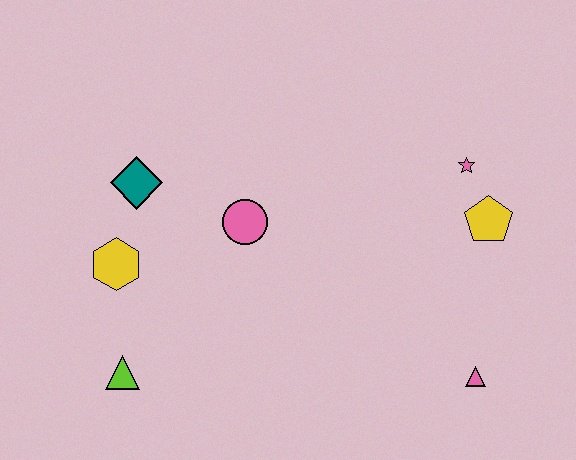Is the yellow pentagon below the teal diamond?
Yes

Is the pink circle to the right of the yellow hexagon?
Yes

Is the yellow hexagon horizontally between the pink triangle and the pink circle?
No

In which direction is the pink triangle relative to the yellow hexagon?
The pink triangle is to the right of the yellow hexagon.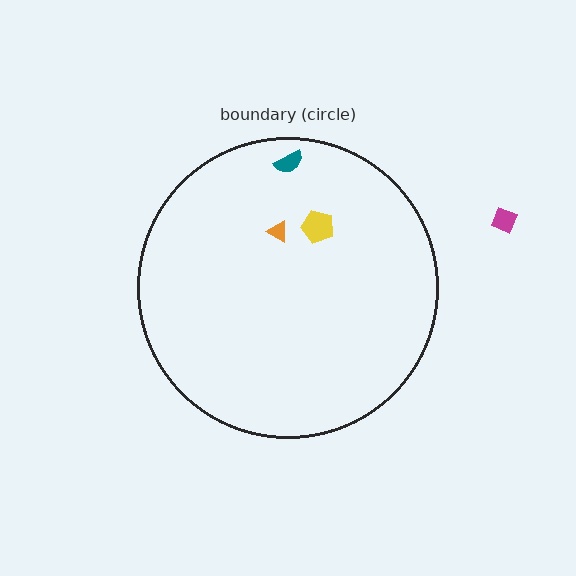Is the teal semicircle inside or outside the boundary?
Inside.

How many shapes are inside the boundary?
3 inside, 1 outside.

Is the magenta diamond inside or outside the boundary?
Outside.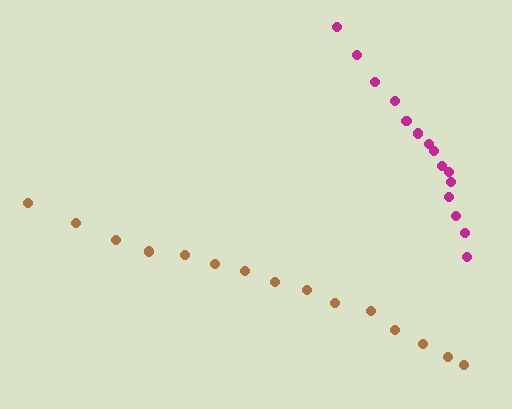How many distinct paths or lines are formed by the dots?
There are 2 distinct paths.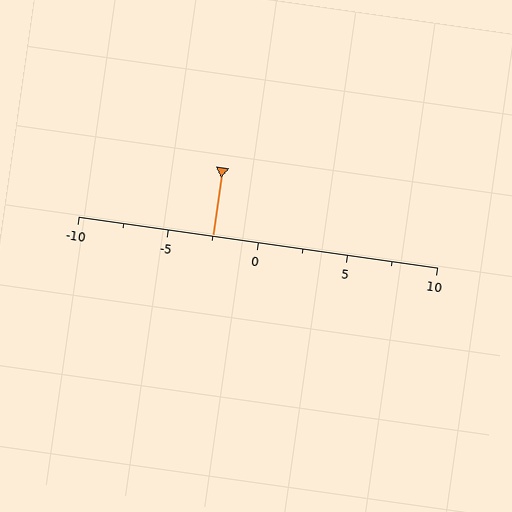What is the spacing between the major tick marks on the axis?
The major ticks are spaced 5 apart.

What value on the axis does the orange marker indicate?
The marker indicates approximately -2.5.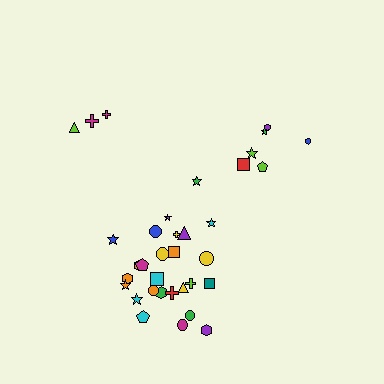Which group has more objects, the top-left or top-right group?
The top-right group.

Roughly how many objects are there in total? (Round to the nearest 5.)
Roughly 35 objects in total.